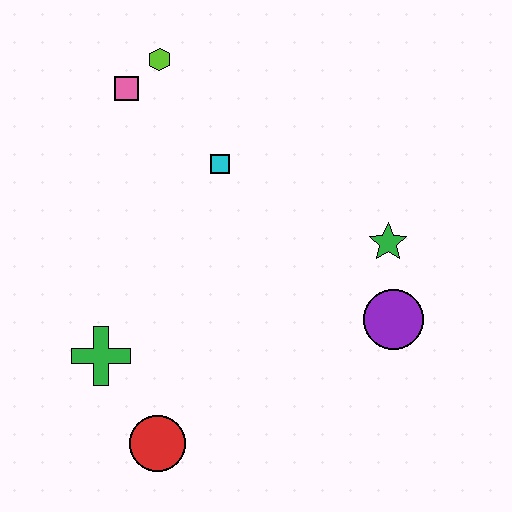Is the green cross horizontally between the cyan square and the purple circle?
No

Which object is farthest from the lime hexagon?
The red circle is farthest from the lime hexagon.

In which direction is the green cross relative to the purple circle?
The green cross is to the left of the purple circle.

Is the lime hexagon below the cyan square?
No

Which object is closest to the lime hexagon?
The pink square is closest to the lime hexagon.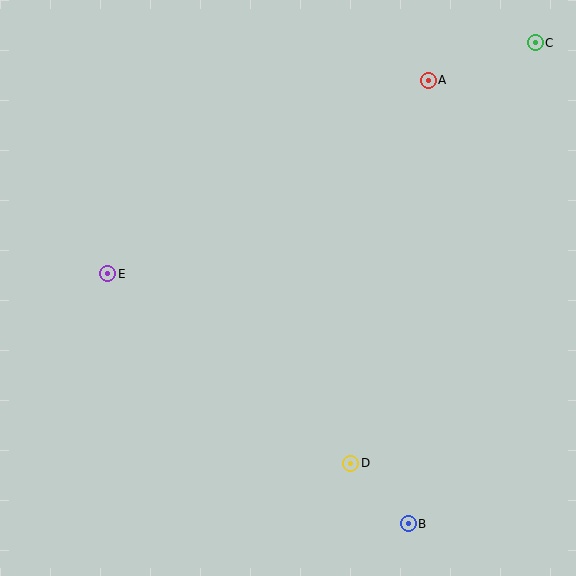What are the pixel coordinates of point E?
Point E is at (108, 274).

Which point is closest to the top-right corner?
Point C is closest to the top-right corner.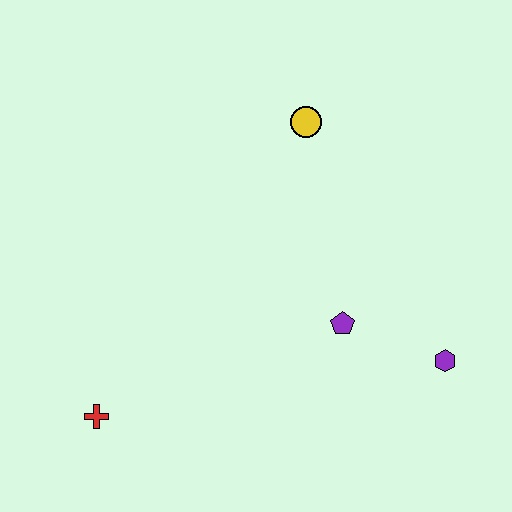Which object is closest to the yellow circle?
The purple pentagon is closest to the yellow circle.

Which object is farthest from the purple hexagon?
The red cross is farthest from the purple hexagon.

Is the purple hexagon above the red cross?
Yes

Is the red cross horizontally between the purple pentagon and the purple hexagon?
No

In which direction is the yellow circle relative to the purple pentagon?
The yellow circle is above the purple pentagon.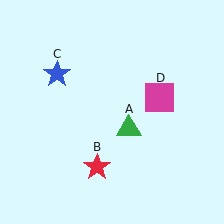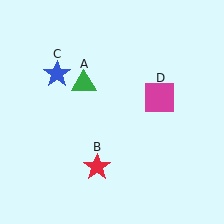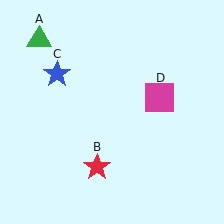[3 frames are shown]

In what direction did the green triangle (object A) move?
The green triangle (object A) moved up and to the left.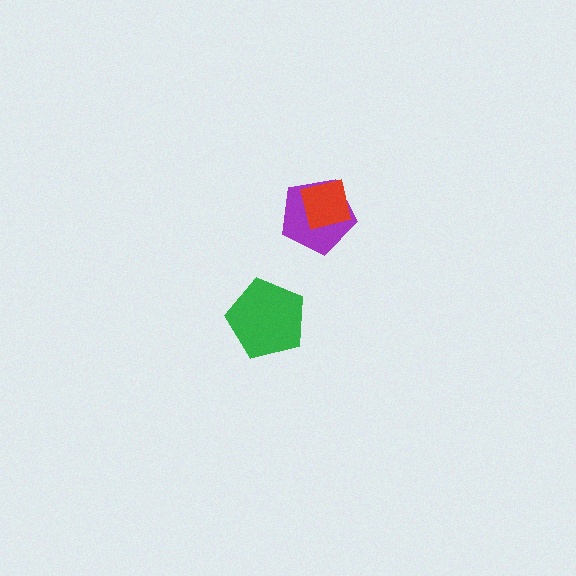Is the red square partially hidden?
No, no other shape covers it.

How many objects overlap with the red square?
1 object overlaps with the red square.